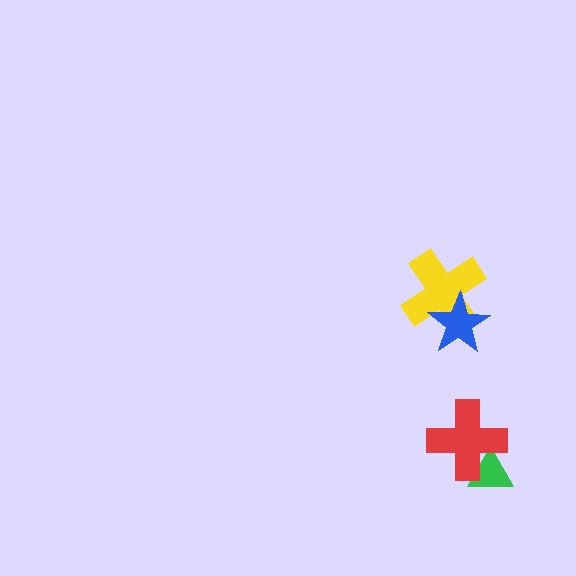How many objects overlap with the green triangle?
1 object overlaps with the green triangle.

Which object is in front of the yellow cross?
The blue star is in front of the yellow cross.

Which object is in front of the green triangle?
The red cross is in front of the green triangle.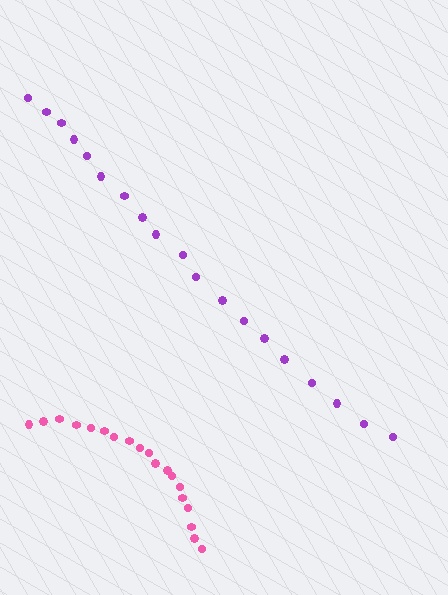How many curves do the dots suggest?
There are 2 distinct paths.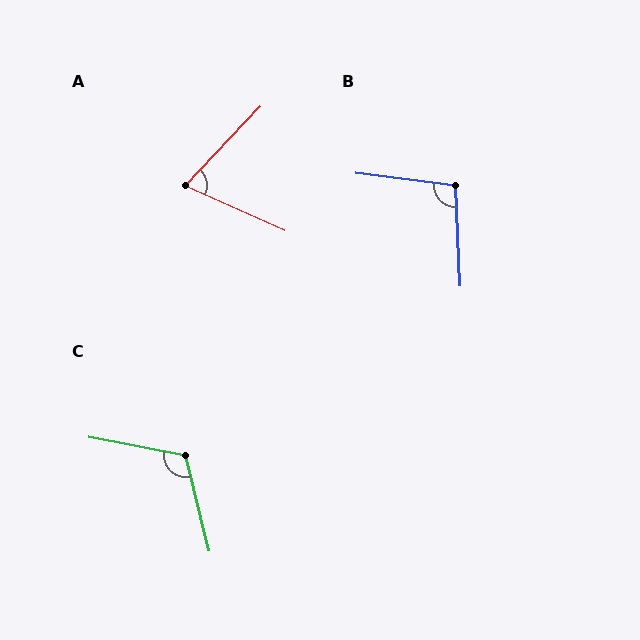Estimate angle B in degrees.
Approximately 100 degrees.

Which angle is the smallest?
A, at approximately 70 degrees.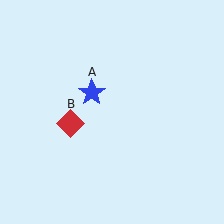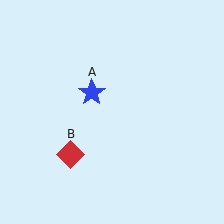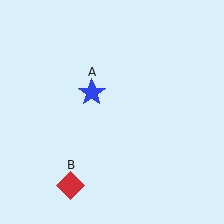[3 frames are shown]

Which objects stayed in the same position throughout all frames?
Blue star (object A) remained stationary.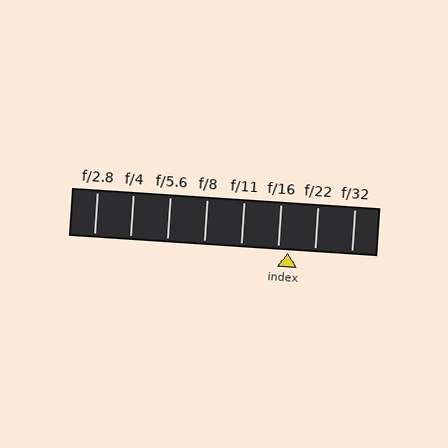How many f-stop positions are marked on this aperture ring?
There are 8 f-stop positions marked.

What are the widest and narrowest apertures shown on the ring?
The widest aperture shown is f/2.8 and the narrowest is f/32.